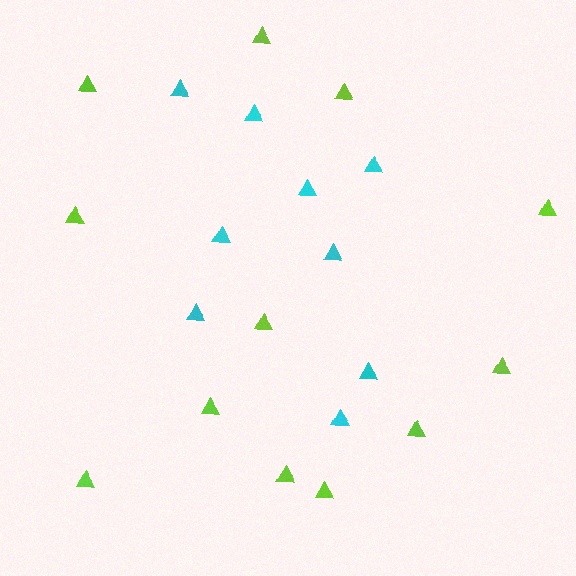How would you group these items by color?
There are 2 groups: one group of cyan triangles (9) and one group of lime triangles (12).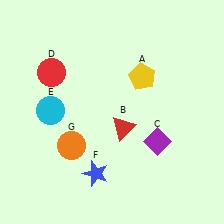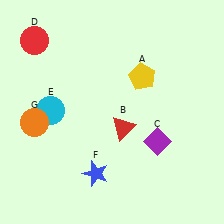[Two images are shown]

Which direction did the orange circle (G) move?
The orange circle (G) moved left.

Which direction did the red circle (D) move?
The red circle (D) moved up.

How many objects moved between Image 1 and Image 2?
2 objects moved between the two images.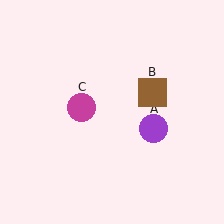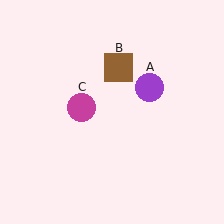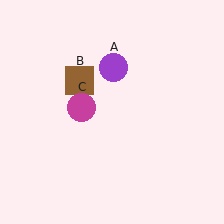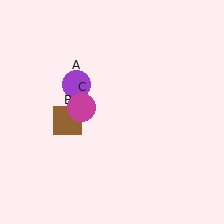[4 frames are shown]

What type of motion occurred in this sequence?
The purple circle (object A), brown square (object B) rotated counterclockwise around the center of the scene.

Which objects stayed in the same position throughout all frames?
Magenta circle (object C) remained stationary.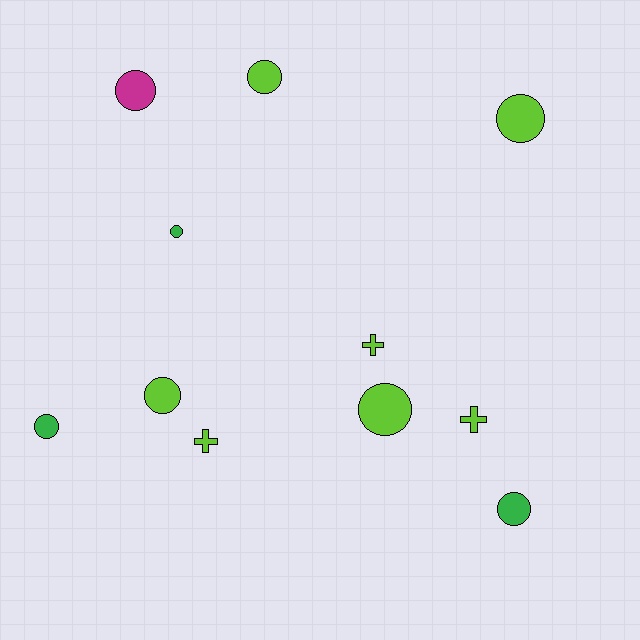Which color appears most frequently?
Lime, with 7 objects.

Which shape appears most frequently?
Circle, with 8 objects.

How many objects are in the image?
There are 11 objects.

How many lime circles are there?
There are 4 lime circles.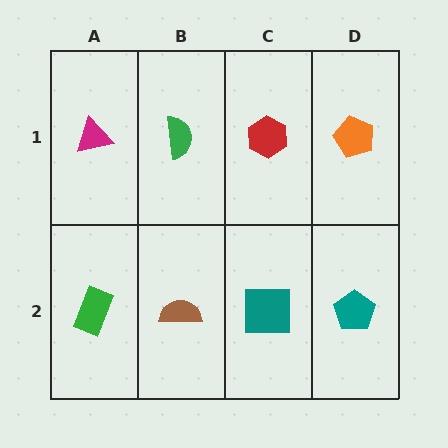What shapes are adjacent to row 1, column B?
A brown semicircle (row 2, column B), a magenta triangle (row 1, column A), a red hexagon (row 1, column C).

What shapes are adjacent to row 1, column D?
A teal pentagon (row 2, column D), a red hexagon (row 1, column C).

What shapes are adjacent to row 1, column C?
A teal square (row 2, column C), a green semicircle (row 1, column B), an orange pentagon (row 1, column D).